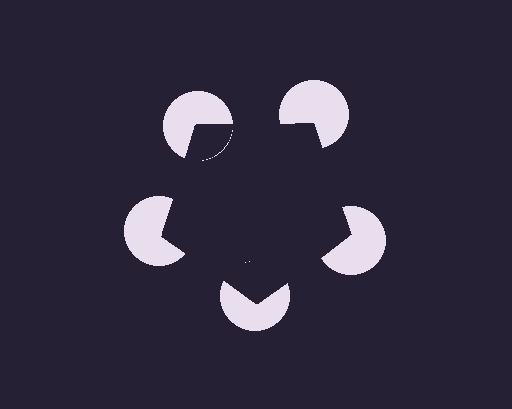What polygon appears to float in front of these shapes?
An illusory pentagon — its edges are inferred from the aligned wedge cuts in the pac-man discs, not physically drawn.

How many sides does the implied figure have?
5 sides.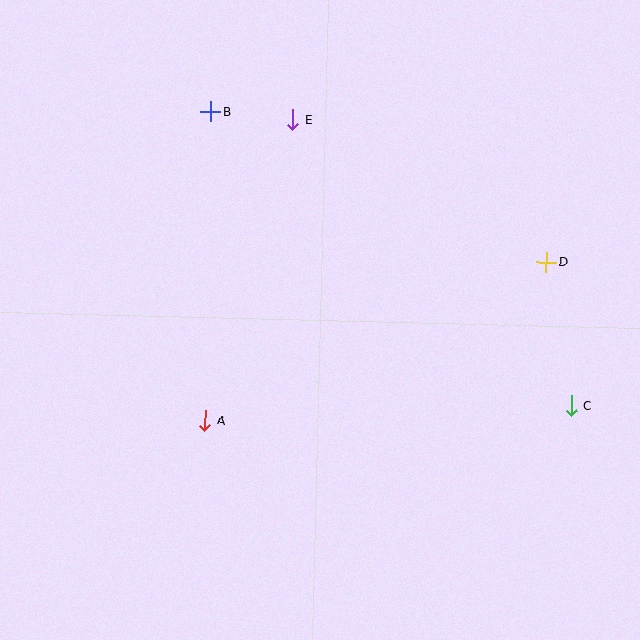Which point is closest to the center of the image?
Point A at (205, 420) is closest to the center.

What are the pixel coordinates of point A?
Point A is at (205, 420).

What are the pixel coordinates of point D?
Point D is at (546, 262).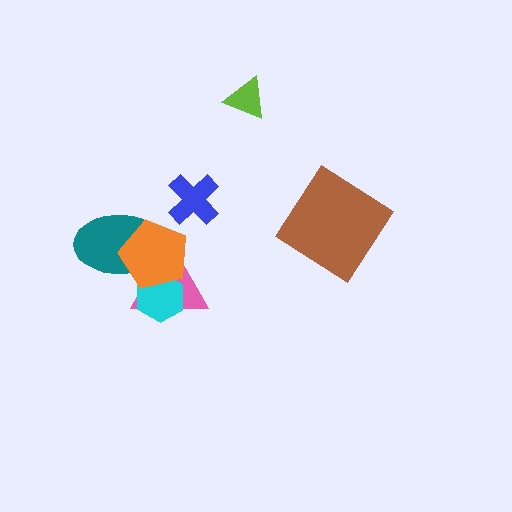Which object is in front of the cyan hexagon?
The orange pentagon is in front of the cyan hexagon.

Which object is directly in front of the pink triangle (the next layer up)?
The teal ellipse is directly in front of the pink triangle.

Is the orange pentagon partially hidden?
No, no other shape covers it.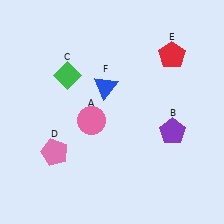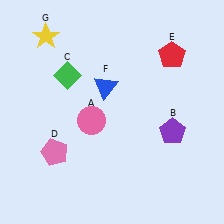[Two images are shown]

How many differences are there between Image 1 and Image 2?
There is 1 difference between the two images.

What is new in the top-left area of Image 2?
A yellow star (G) was added in the top-left area of Image 2.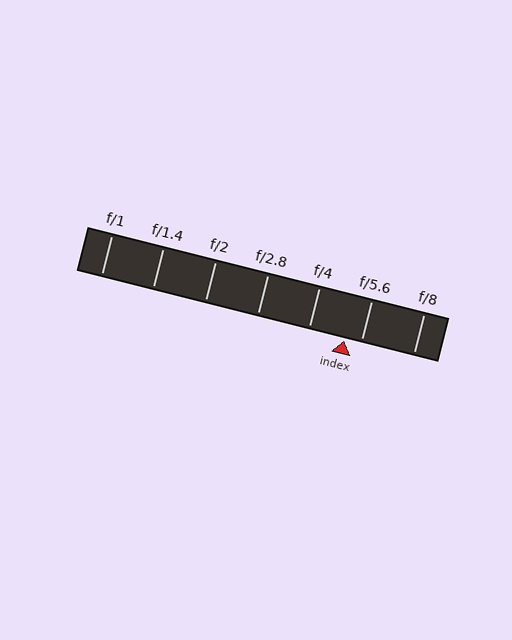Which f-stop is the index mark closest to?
The index mark is closest to f/5.6.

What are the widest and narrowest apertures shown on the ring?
The widest aperture shown is f/1 and the narrowest is f/8.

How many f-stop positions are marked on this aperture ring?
There are 7 f-stop positions marked.